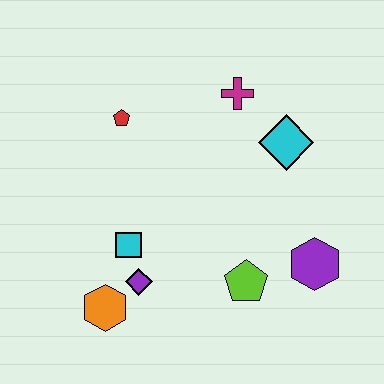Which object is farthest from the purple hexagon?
The red pentagon is farthest from the purple hexagon.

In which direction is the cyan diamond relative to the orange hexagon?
The cyan diamond is to the right of the orange hexagon.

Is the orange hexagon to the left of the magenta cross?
Yes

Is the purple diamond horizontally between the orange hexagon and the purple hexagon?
Yes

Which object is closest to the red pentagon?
The magenta cross is closest to the red pentagon.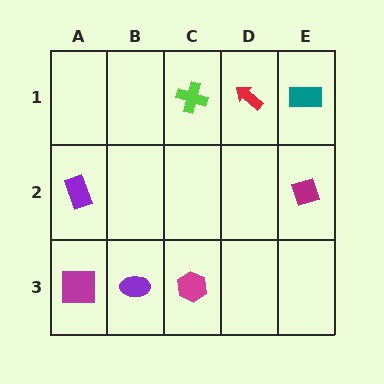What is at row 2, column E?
A magenta diamond.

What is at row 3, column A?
A magenta square.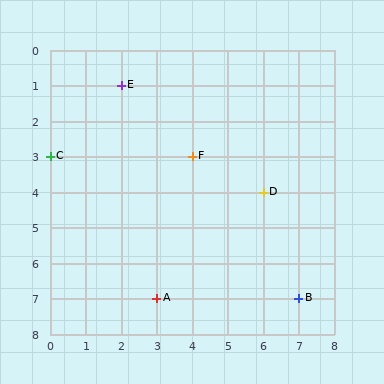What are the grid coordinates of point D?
Point D is at grid coordinates (6, 4).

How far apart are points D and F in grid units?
Points D and F are 2 columns and 1 row apart (about 2.2 grid units diagonally).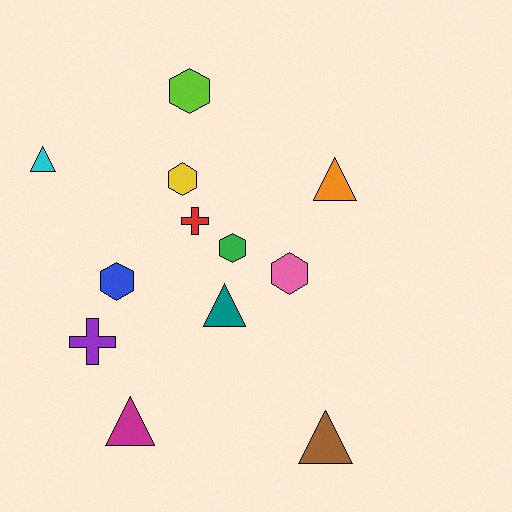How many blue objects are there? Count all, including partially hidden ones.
There is 1 blue object.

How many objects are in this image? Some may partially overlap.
There are 12 objects.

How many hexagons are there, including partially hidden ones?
There are 5 hexagons.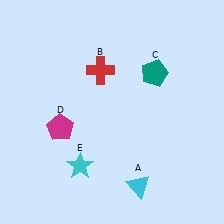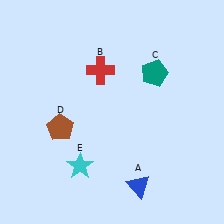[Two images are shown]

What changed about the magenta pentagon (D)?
In Image 1, D is magenta. In Image 2, it changed to brown.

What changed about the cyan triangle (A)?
In Image 1, A is cyan. In Image 2, it changed to blue.